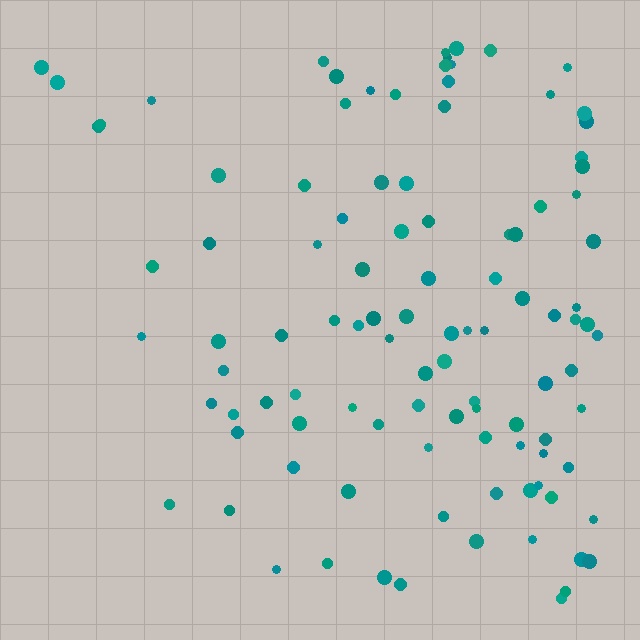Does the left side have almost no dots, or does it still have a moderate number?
Still a moderate number, just noticeably fewer than the right.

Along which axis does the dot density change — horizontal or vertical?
Horizontal.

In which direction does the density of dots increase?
From left to right, with the right side densest.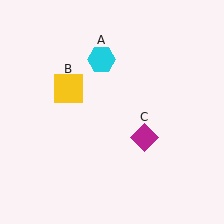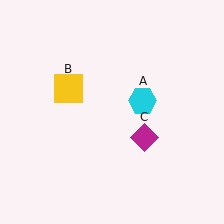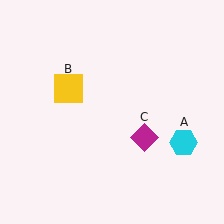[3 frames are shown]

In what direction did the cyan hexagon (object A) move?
The cyan hexagon (object A) moved down and to the right.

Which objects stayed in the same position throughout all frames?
Yellow square (object B) and magenta diamond (object C) remained stationary.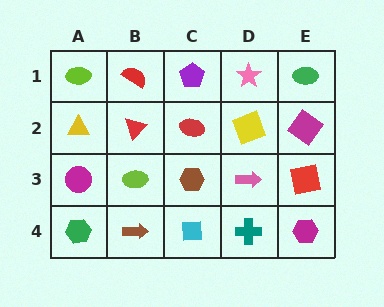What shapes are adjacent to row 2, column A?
A lime ellipse (row 1, column A), a magenta circle (row 3, column A), a red triangle (row 2, column B).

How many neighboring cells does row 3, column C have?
4.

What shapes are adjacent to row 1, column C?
A red ellipse (row 2, column C), a red semicircle (row 1, column B), a pink star (row 1, column D).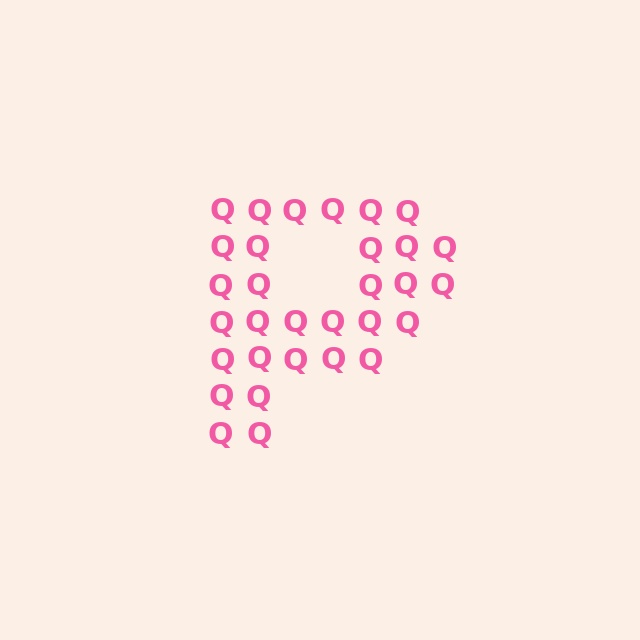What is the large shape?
The large shape is the letter P.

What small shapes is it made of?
It is made of small letter Q's.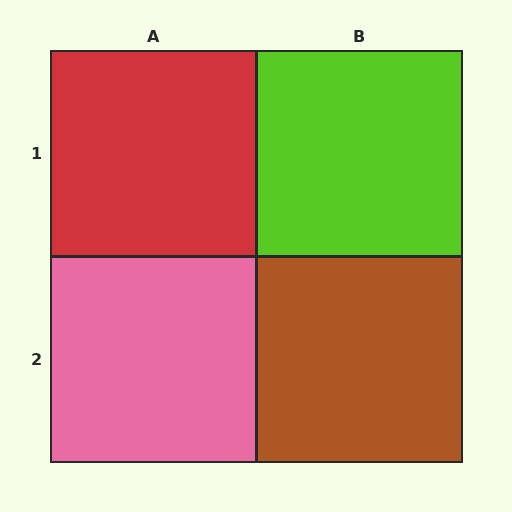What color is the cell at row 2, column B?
Brown.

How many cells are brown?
1 cell is brown.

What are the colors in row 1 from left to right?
Red, lime.